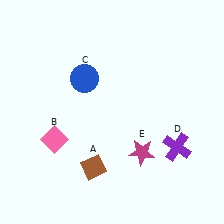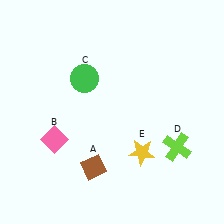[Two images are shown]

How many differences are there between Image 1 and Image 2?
There are 3 differences between the two images.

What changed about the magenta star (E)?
In Image 1, E is magenta. In Image 2, it changed to yellow.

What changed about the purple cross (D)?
In Image 1, D is purple. In Image 2, it changed to lime.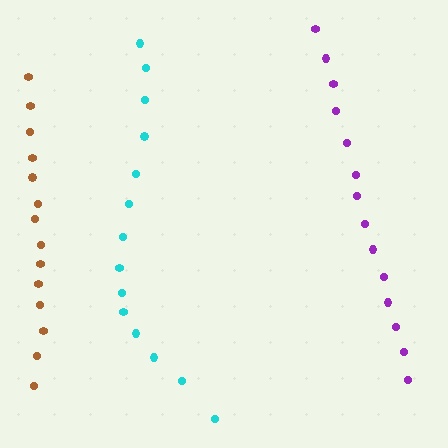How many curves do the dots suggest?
There are 3 distinct paths.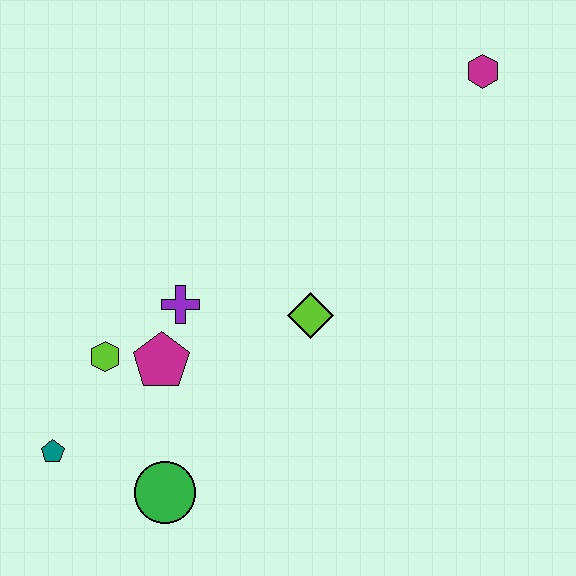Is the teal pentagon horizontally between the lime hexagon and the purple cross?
No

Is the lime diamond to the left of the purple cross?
No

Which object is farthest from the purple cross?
The magenta hexagon is farthest from the purple cross.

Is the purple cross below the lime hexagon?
No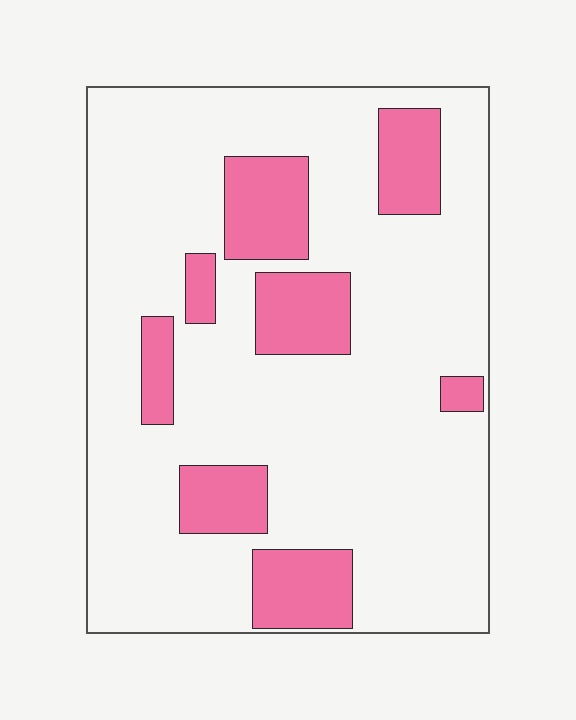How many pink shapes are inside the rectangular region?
8.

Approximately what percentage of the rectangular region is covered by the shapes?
Approximately 20%.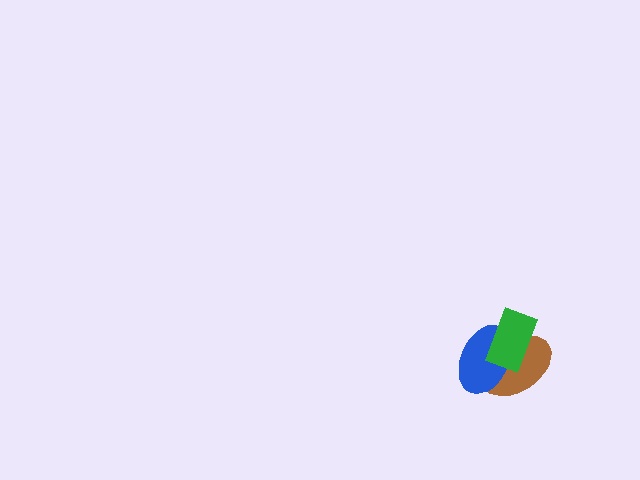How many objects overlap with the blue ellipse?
2 objects overlap with the blue ellipse.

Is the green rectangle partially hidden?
No, no other shape covers it.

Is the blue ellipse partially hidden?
Yes, it is partially covered by another shape.